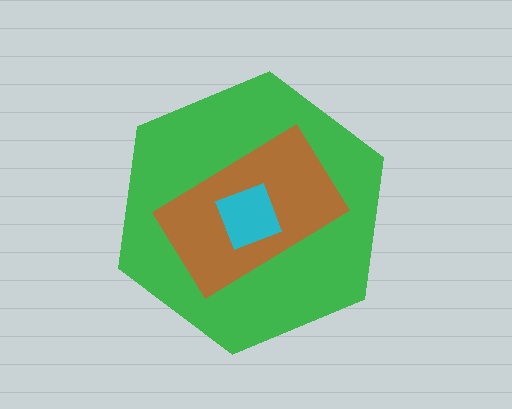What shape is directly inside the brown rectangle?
The cyan diamond.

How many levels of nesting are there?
3.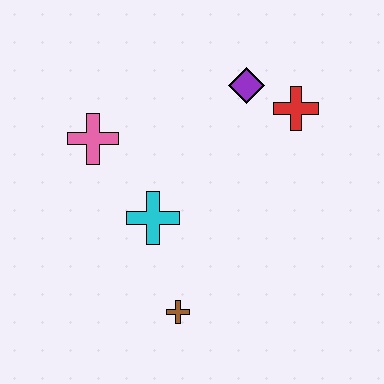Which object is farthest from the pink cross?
The red cross is farthest from the pink cross.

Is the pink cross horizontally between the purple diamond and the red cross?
No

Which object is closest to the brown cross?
The cyan cross is closest to the brown cross.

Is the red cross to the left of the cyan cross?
No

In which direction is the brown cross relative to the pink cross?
The brown cross is below the pink cross.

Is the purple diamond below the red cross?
No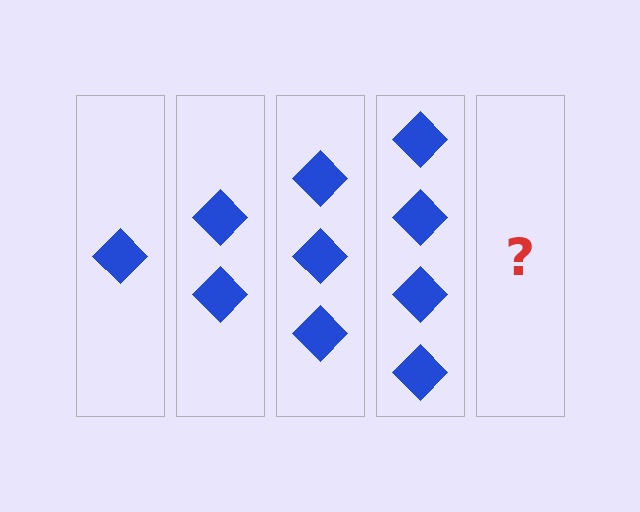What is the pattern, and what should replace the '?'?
The pattern is that each step adds one more diamond. The '?' should be 5 diamonds.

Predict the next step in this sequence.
The next step is 5 diamonds.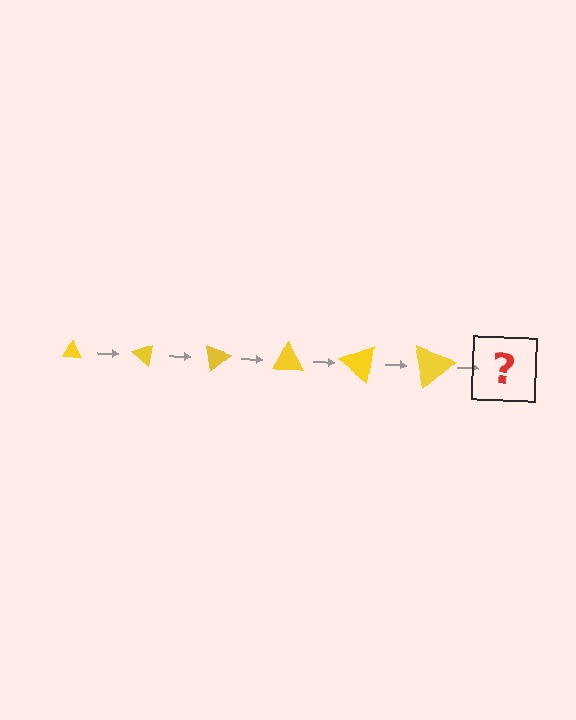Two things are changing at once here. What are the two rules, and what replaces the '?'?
The two rules are that the triangle grows larger each step and it rotates 40 degrees each step. The '?' should be a triangle, larger than the previous one and rotated 240 degrees from the start.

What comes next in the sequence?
The next element should be a triangle, larger than the previous one and rotated 240 degrees from the start.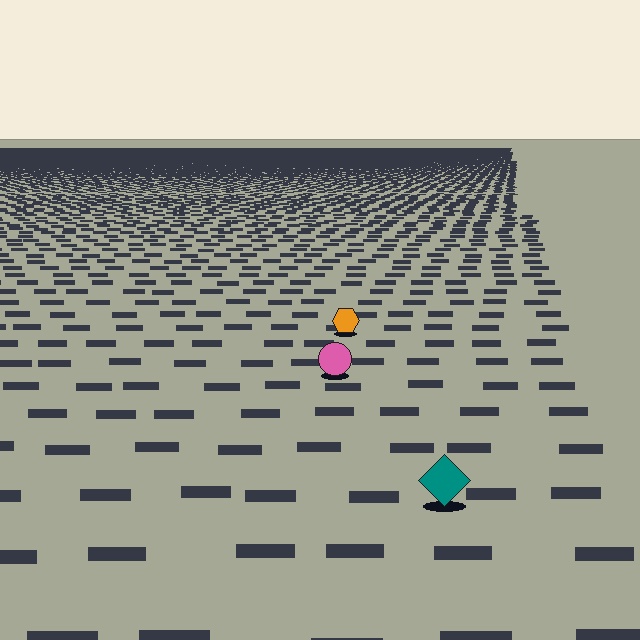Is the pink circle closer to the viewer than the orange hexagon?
Yes. The pink circle is closer — you can tell from the texture gradient: the ground texture is coarser near it.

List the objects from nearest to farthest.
From nearest to farthest: the teal diamond, the pink circle, the orange hexagon.